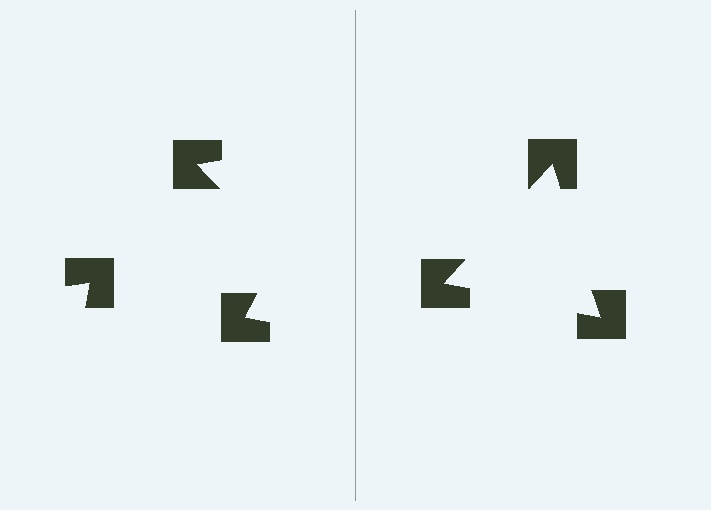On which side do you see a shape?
An illusory triangle appears on the right side. On the left side the wedge cuts are rotated, so no coherent shape forms.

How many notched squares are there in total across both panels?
6 — 3 on each side.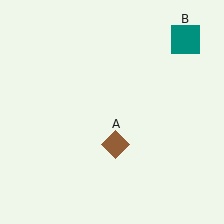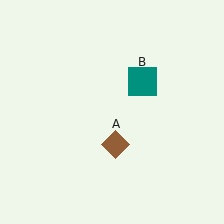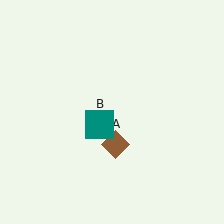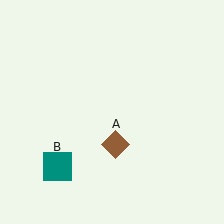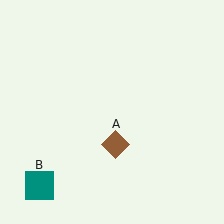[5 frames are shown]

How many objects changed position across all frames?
1 object changed position: teal square (object B).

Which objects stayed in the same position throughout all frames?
Brown diamond (object A) remained stationary.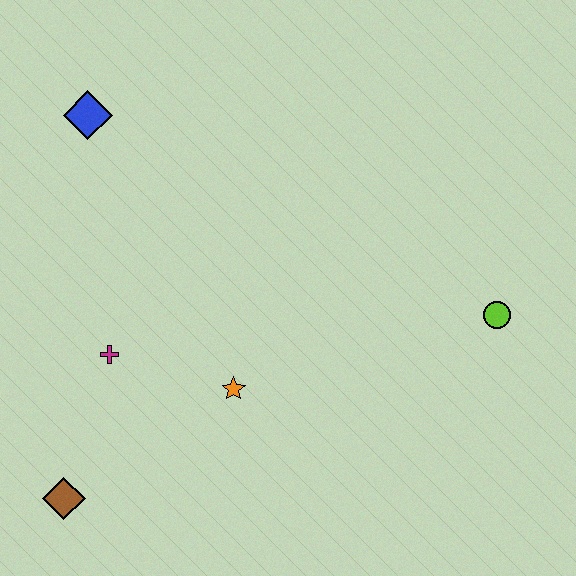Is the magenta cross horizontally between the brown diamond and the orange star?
Yes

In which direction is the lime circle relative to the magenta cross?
The lime circle is to the right of the magenta cross.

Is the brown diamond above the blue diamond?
No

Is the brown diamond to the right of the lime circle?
No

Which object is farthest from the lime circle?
The brown diamond is farthest from the lime circle.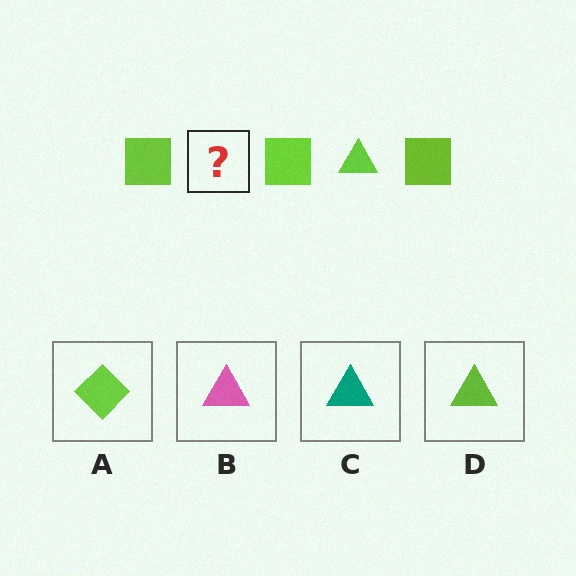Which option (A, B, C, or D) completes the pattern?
D.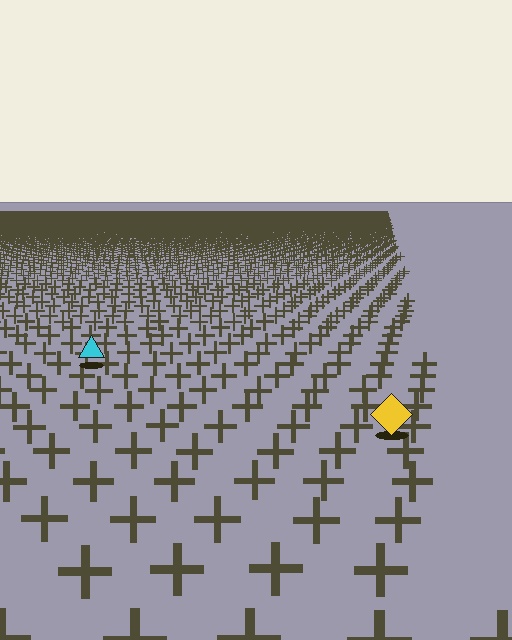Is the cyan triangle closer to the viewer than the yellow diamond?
No. The yellow diamond is closer — you can tell from the texture gradient: the ground texture is coarser near it.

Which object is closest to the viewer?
The yellow diamond is closest. The texture marks near it are larger and more spread out.